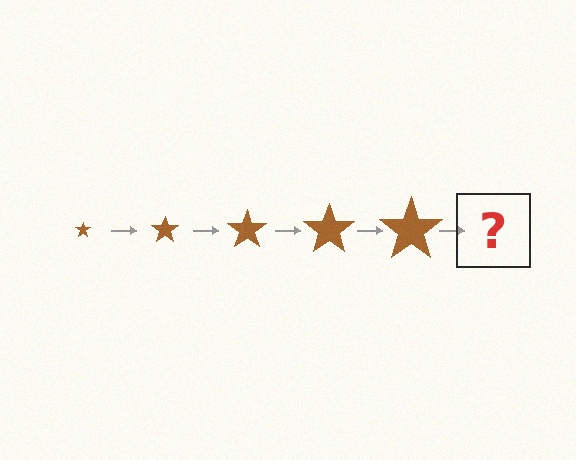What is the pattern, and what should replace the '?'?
The pattern is that the star gets progressively larger each step. The '?' should be a brown star, larger than the previous one.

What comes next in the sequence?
The next element should be a brown star, larger than the previous one.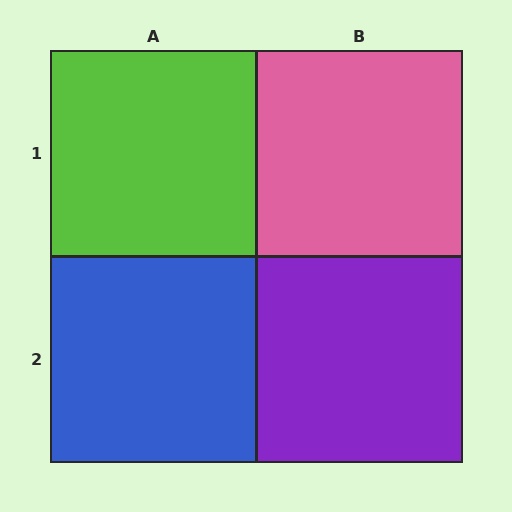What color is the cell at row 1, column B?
Pink.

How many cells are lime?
1 cell is lime.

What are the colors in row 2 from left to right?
Blue, purple.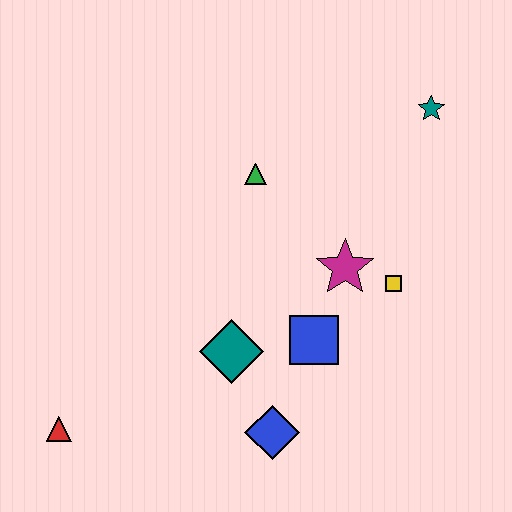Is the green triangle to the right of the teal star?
No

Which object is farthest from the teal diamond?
The teal star is farthest from the teal diamond.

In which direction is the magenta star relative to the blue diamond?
The magenta star is above the blue diamond.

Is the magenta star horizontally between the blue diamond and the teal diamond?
No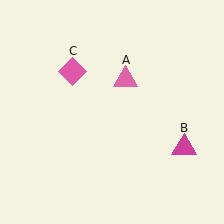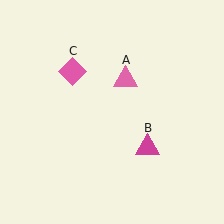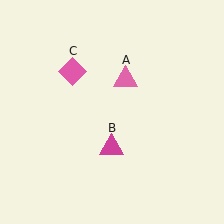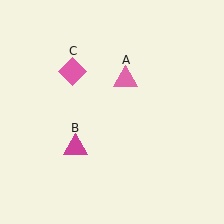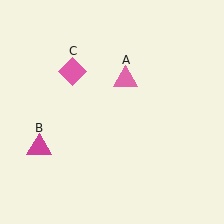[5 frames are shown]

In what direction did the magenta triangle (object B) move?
The magenta triangle (object B) moved left.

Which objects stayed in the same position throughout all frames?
Pink triangle (object A) and pink diamond (object C) remained stationary.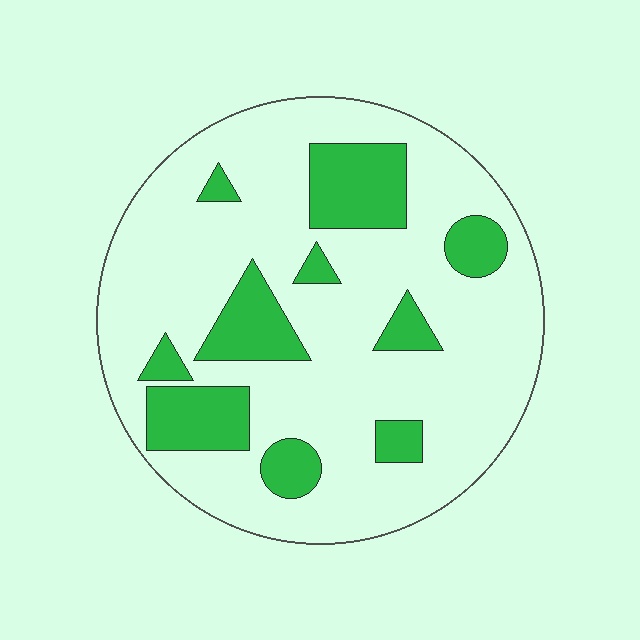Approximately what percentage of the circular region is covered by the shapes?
Approximately 20%.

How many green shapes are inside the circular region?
10.